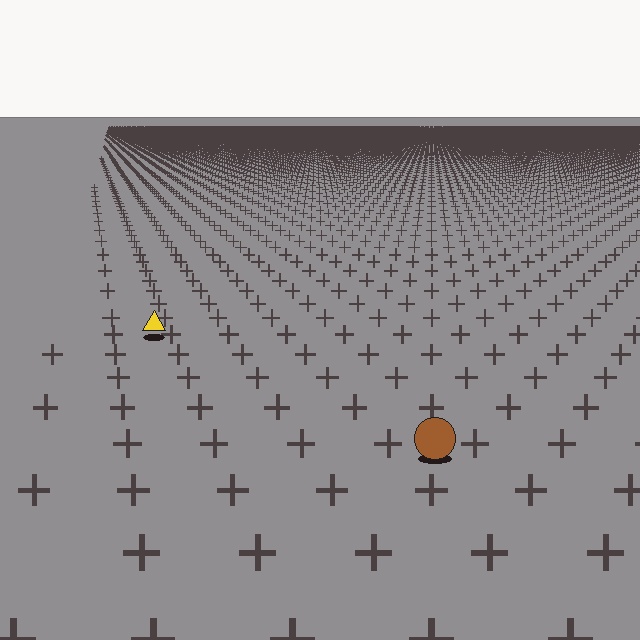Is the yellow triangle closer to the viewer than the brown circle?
No. The brown circle is closer — you can tell from the texture gradient: the ground texture is coarser near it.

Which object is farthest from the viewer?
The yellow triangle is farthest from the viewer. It appears smaller and the ground texture around it is denser.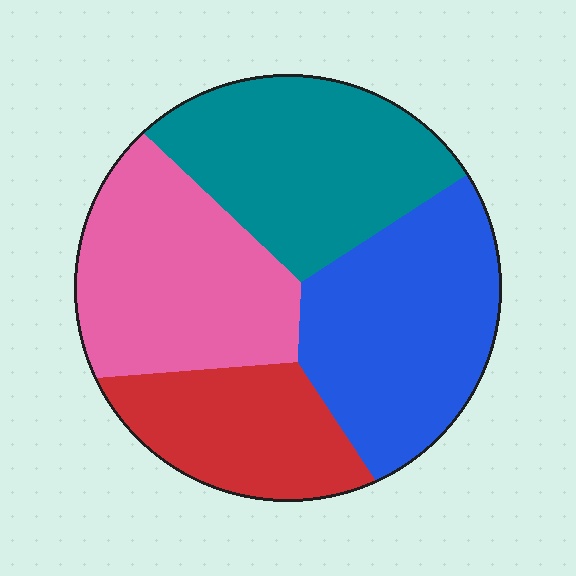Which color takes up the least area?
Red, at roughly 20%.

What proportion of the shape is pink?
Pink covers roughly 25% of the shape.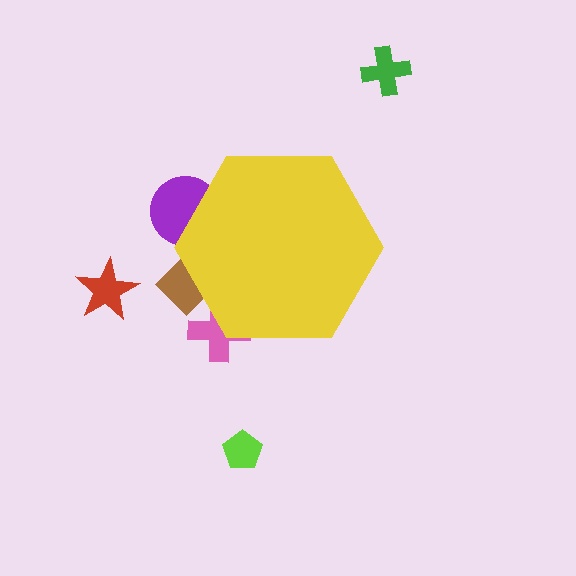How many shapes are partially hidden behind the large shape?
3 shapes are partially hidden.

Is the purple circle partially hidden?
Yes, the purple circle is partially hidden behind the yellow hexagon.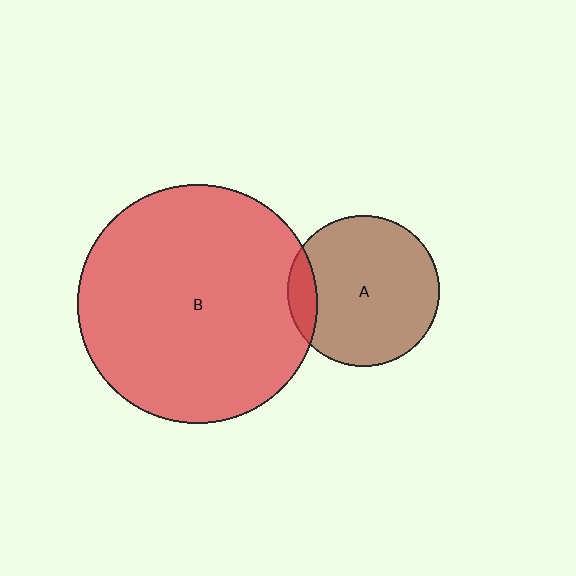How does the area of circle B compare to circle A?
Approximately 2.5 times.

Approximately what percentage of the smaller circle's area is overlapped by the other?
Approximately 10%.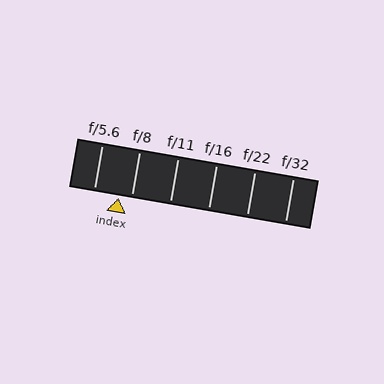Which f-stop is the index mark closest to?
The index mark is closest to f/8.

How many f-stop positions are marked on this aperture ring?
There are 6 f-stop positions marked.